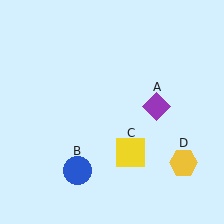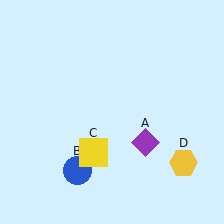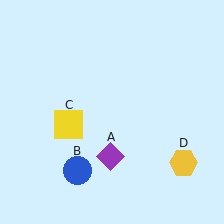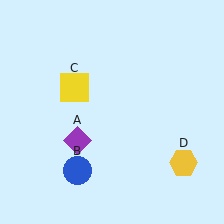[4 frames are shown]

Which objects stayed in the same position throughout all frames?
Blue circle (object B) and yellow hexagon (object D) remained stationary.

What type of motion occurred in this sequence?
The purple diamond (object A), yellow square (object C) rotated clockwise around the center of the scene.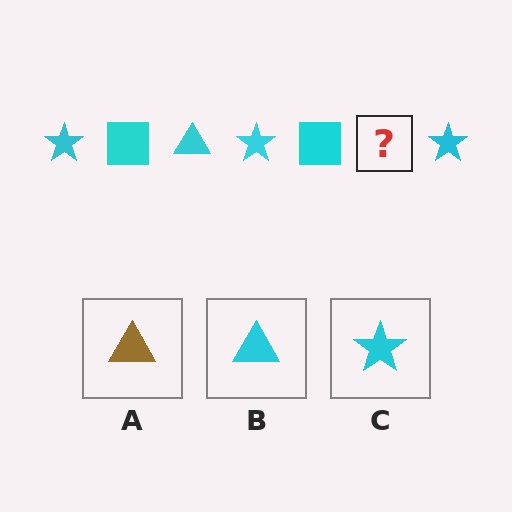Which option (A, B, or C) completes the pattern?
B.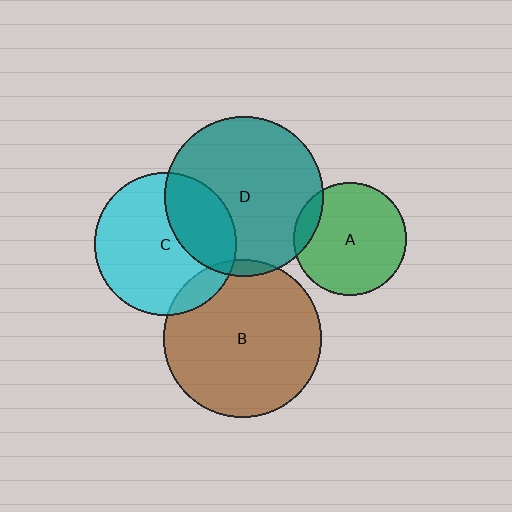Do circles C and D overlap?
Yes.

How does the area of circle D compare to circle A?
Approximately 2.0 times.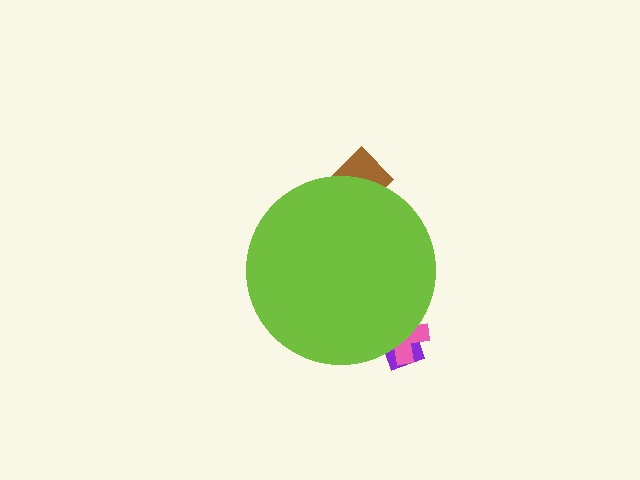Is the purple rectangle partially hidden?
Yes, the purple rectangle is partially hidden behind the lime circle.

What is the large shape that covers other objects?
A lime circle.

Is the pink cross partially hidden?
Yes, the pink cross is partially hidden behind the lime circle.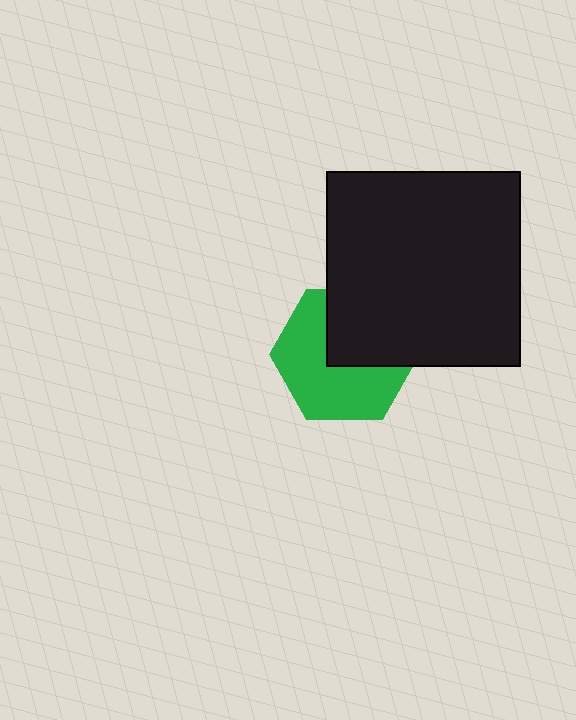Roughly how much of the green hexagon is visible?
About half of it is visible (roughly 59%).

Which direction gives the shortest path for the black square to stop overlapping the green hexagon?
Moving up gives the shortest separation.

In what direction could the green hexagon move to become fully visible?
The green hexagon could move down. That would shift it out from behind the black square entirely.